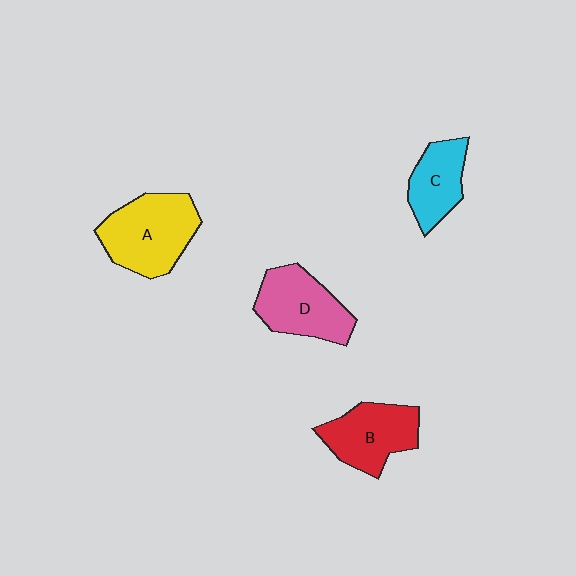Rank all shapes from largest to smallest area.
From largest to smallest: A (yellow), D (pink), B (red), C (cyan).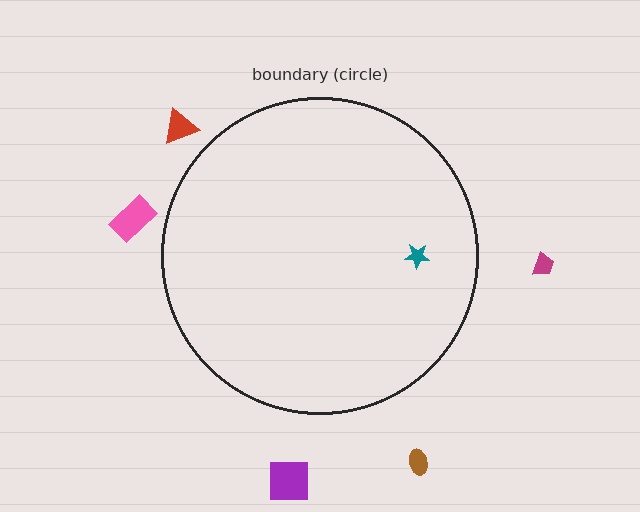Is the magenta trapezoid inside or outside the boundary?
Outside.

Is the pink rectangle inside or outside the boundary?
Outside.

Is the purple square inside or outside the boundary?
Outside.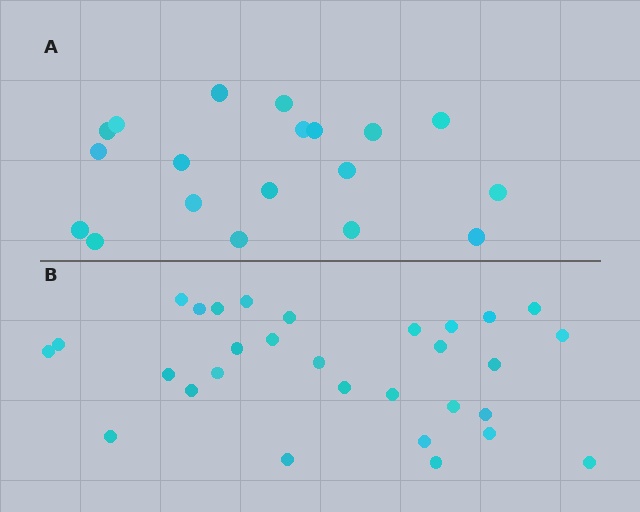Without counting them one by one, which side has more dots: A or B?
Region B (the bottom region) has more dots.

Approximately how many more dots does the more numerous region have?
Region B has roughly 12 or so more dots than region A.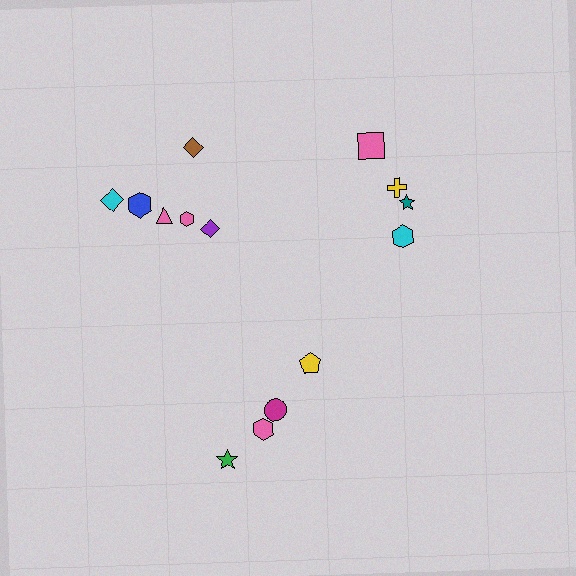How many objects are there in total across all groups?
There are 14 objects.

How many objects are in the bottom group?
There are 4 objects.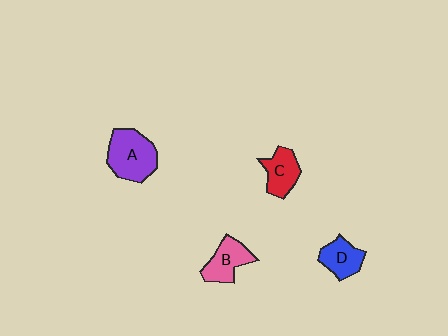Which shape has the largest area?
Shape A (purple).